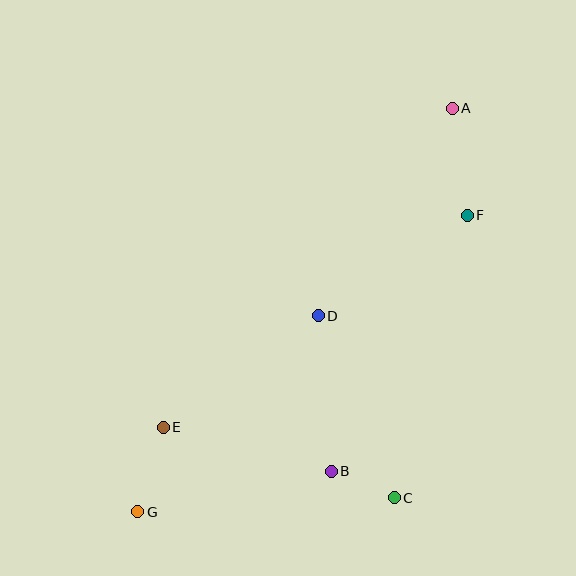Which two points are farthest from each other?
Points A and G are farthest from each other.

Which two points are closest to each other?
Points B and C are closest to each other.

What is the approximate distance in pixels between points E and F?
The distance between E and F is approximately 370 pixels.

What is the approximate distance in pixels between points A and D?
The distance between A and D is approximately 247 pixels.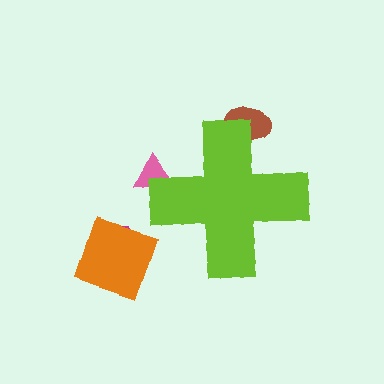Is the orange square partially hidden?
No, the orange square is fully visible.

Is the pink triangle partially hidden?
Yes, the pink triangle is partially hidden behind the lime cross.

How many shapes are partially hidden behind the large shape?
2 shapes are partially hidden.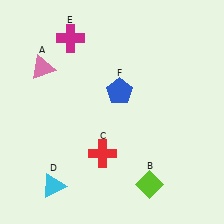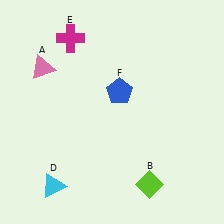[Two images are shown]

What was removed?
The red cross (C) was removed in Image 2.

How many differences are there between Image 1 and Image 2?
There is 1 difference between the two images.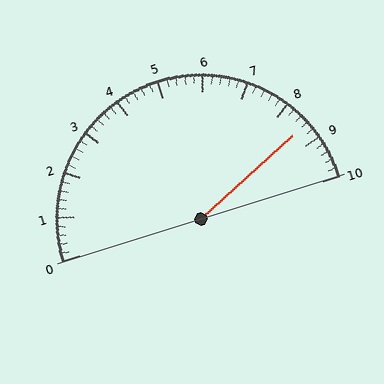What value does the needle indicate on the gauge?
The needle indicates approximately 8.6.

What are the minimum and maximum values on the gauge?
The gauge ranges from 0 to 10.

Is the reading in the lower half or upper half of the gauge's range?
The reading is in the upper half of the range (0 to 10).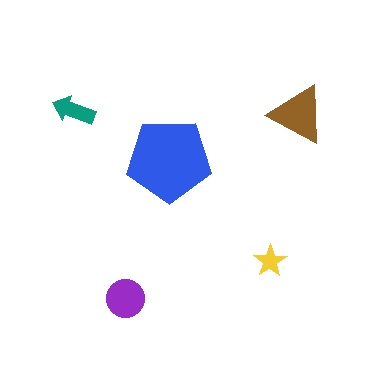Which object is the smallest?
The yellow star.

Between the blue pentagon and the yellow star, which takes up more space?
The blue pentagon.